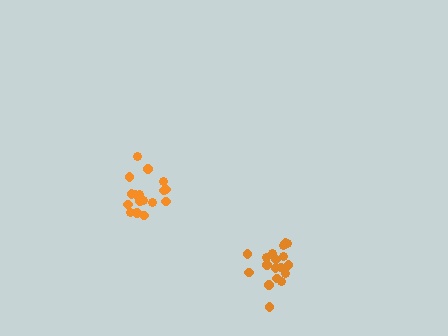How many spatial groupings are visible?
There are 2 spatial groupings.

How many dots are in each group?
Group 1: 18 dots, Group 2: 17 dots (35 total).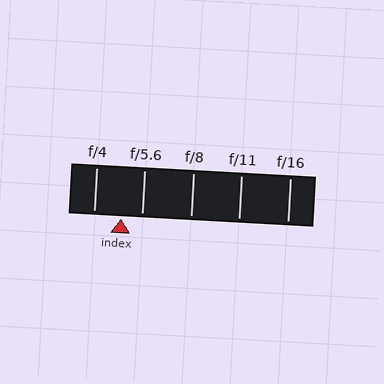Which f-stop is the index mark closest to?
The index mark is closest to f/5.6.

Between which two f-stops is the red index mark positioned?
The index mark is between f/4 and f/5.6.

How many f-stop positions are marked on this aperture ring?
There are 5 f-stop positions marked.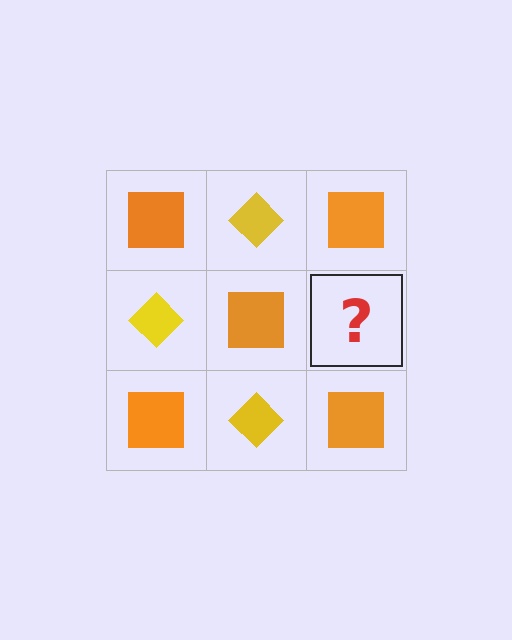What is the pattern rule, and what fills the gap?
The rule is that it alternates orange square and yellow diamond in a checkerboard pattern. The gap should be filled with a yellow diamond.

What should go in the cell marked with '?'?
The missing cell should contain a yellow diamond.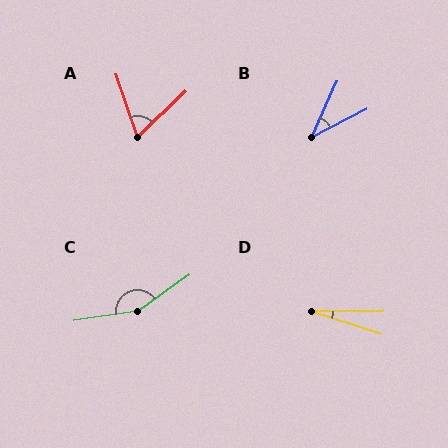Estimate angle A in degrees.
Approximately 65 degrees.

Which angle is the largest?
C, at approximately 153 degrees.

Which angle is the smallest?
D, at approximately 19 degrees.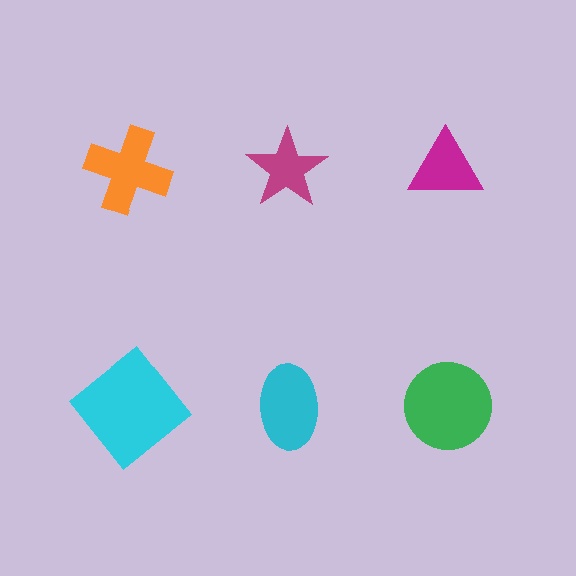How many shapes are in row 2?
3 shapes.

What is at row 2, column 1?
A cyan diamond.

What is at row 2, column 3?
A green circle.